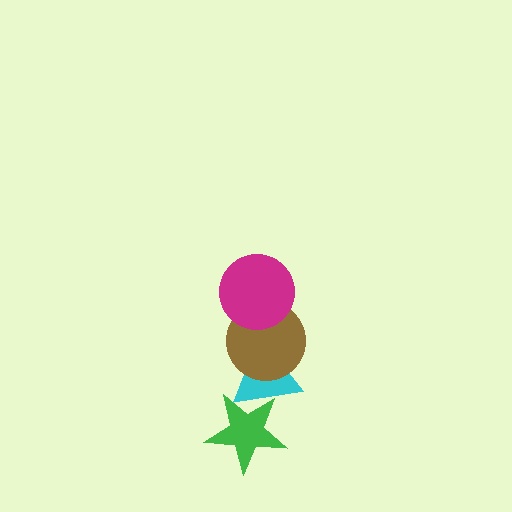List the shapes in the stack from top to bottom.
From top to bottom: the magenta circle, the brown circle, the cyan triangle, the green star.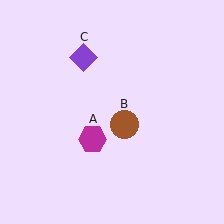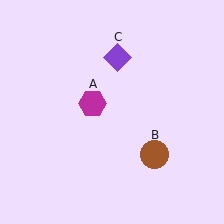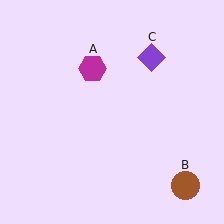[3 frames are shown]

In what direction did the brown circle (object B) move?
The brown circle (object B) moved down and to the right.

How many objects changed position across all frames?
3 objects changed position: magenta hexagon (object A), brown circle (object B), purple diamond (object C).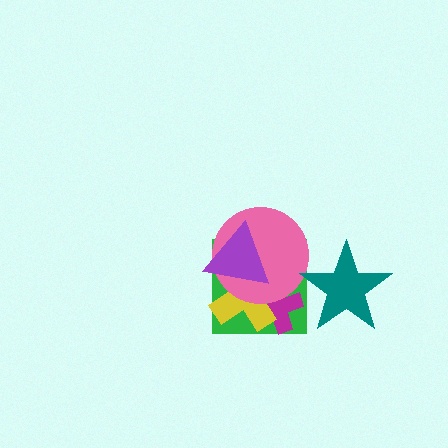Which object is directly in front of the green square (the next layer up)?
The magenta cross is directly in front of the green square.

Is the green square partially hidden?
Yes, it is partially covered by another shape.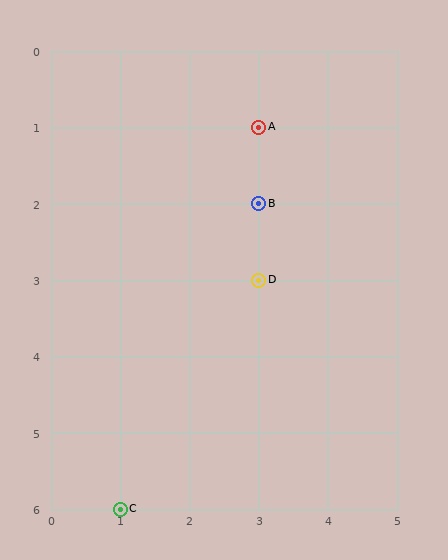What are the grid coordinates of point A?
Point A is at grid coordinates (3, 1).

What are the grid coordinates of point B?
Point B is at grid coordinates (3, 2).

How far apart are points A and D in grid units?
Points A and D are 2 rows apart.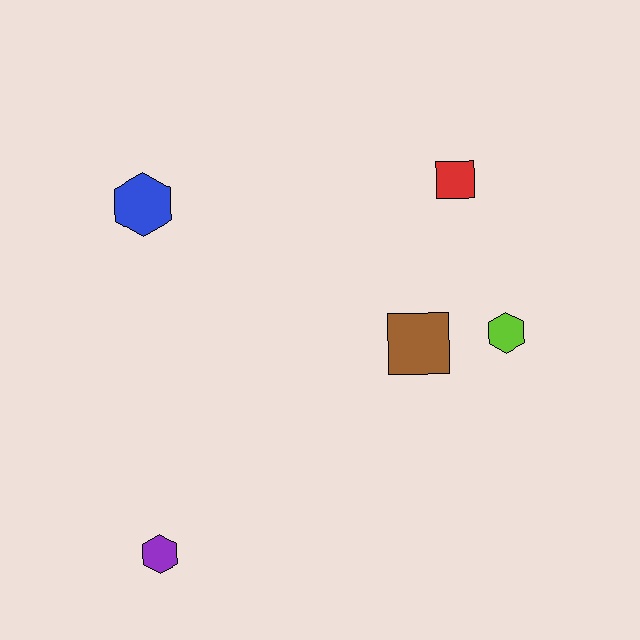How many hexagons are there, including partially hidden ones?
There are 3 hexagons.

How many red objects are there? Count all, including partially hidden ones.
There is 1 red object.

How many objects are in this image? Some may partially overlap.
There are 5 objects.